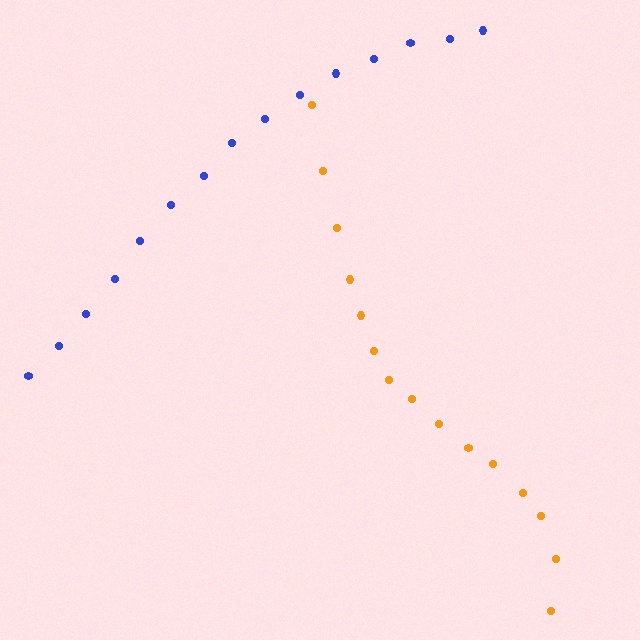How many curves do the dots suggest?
There are 2 distinct paths.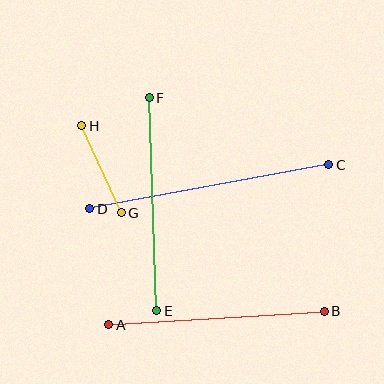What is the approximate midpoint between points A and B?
The midpoint is at approximately (216, 318) pixels.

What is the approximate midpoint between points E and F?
The midpoint is at approximately (153, 204) pixels.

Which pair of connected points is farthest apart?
Points C and D are farthest apart.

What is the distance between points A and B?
The distance is approximately 216 pixels.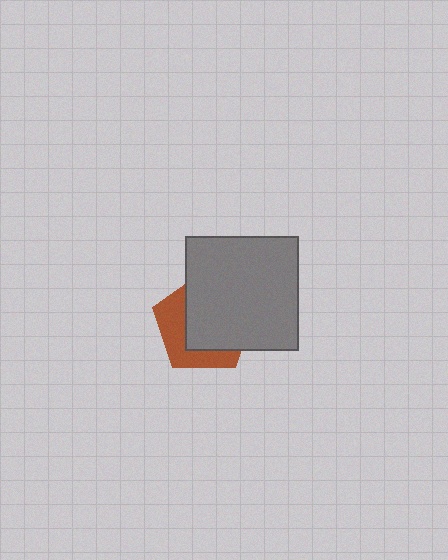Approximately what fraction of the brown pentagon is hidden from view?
Roughly 62% of the brown pentagon is hidden behind the gray square.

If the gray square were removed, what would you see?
You would see the complete brown pentagon.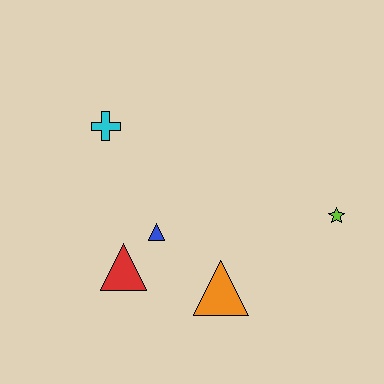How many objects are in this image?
There are 5 objects.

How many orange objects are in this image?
There is 1 orange object.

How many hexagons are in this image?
There are no hexagons.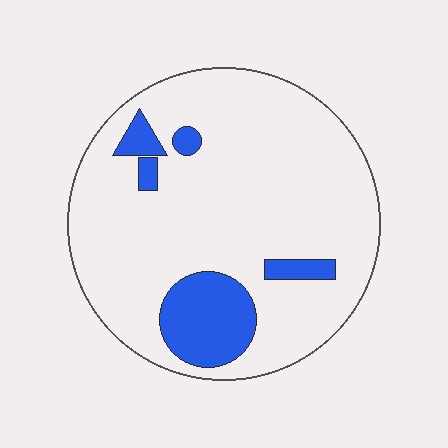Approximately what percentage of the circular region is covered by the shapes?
Approximately 15%.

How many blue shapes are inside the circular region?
5.